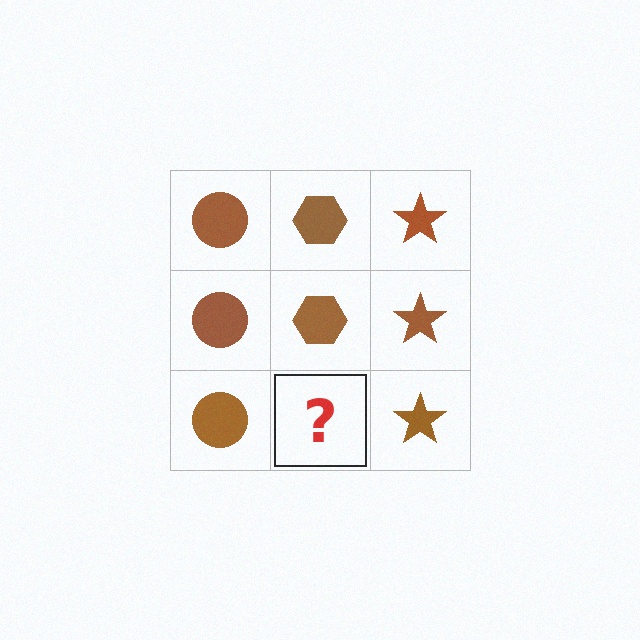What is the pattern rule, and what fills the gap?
The rule is that each column has a consistent shape. The gap should be filled with a brown hexagon.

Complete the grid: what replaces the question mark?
The question mark should be replaced with a brown hexagon.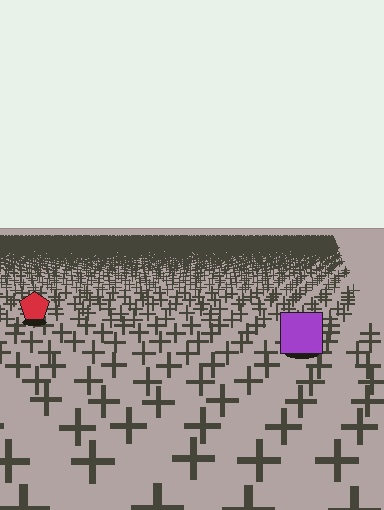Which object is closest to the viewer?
The purple square is closest. The texture marks near it are larger and more spread out.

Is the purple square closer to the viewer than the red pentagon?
Yes. The purple square is closer — you can tell from the texture gradient: the ground texture is coarser near it.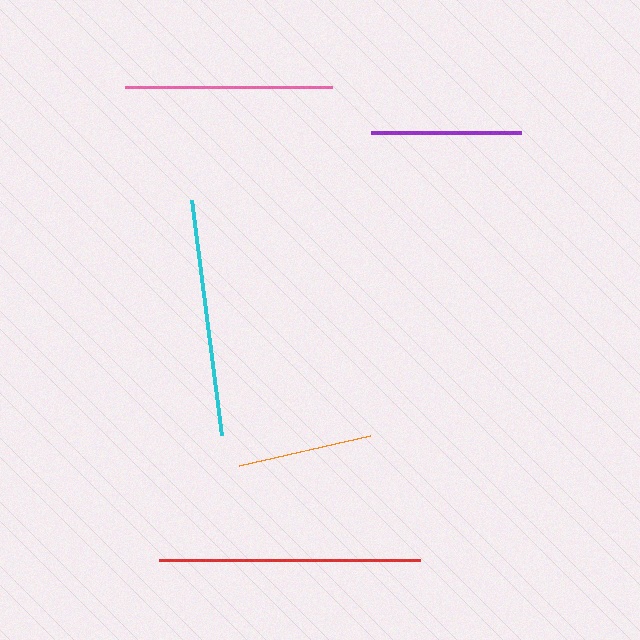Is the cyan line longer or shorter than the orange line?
The cyan line is longer than the orange line.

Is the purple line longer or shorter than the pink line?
The pink line is longer than the purple line.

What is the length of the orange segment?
The orange segment is approximately 135 pixels long.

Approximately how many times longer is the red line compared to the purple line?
The red line is approximately 1.7 times the length of the purple line.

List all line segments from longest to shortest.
From longest to shortest: red, cyan, pink, purple, orange.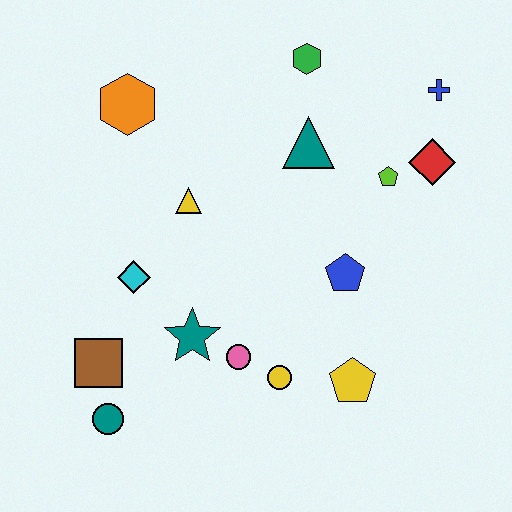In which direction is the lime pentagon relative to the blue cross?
The lime pentagon is below the blue cross.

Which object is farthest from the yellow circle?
The blue cross is farthest from the yellow circle.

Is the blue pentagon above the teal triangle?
No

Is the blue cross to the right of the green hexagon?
Yes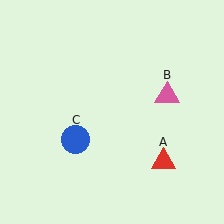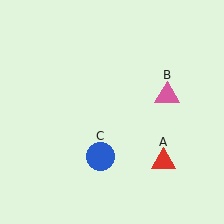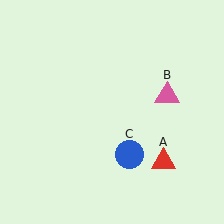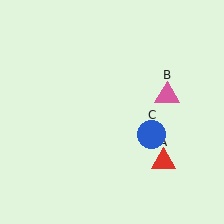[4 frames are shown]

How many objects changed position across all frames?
1 object changed position: blue circle (object C).